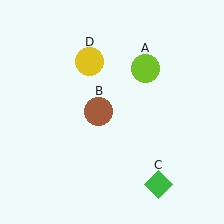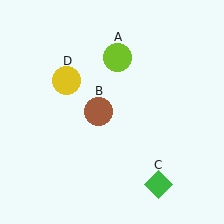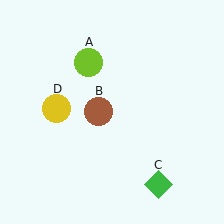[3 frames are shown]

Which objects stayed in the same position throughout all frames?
Brown circle (object B) and green diamond (object C) remained stationary.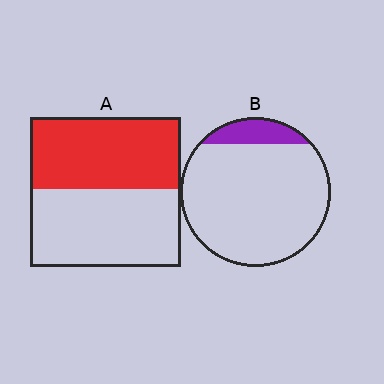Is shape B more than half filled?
No.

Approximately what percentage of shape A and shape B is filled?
A is approximately 50% and B is approximately 10%.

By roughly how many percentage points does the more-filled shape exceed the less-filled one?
By roughly 35 percentage points (A over B).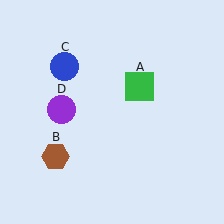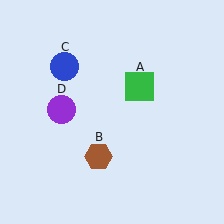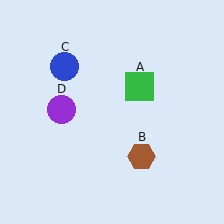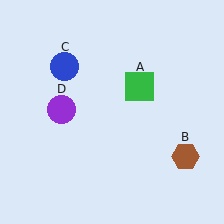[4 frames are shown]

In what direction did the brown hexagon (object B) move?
The brown hexagon (object B) moved right.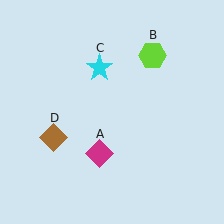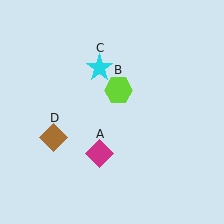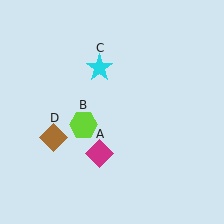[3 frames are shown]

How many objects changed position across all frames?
1 object changed position: lime hexagon (object B).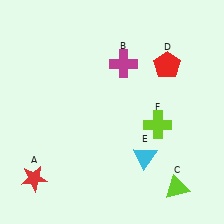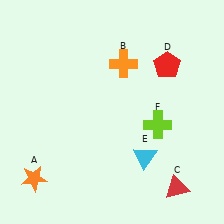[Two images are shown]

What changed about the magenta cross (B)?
In Image 1, B is magenta. In Image 2, it changed to orange.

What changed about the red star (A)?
In Image 1, A is red. In Image 2, it changed to orange.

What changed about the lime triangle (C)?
In Image 1, C is lime. In Image 2, it changed to red.